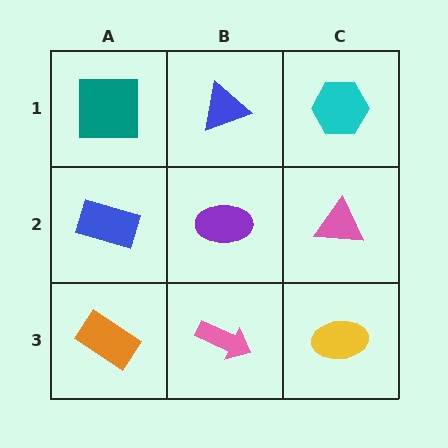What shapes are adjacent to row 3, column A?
A blue rectangle (row 2, column A), a pink arrow (row 3, column B).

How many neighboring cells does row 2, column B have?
4.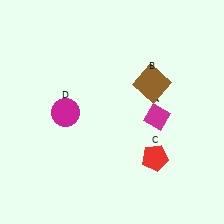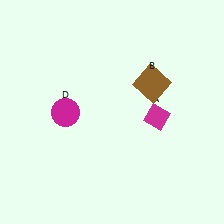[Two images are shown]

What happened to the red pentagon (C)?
The red pentagon (C) was removed in Image 2. It was in the bottom-right area of Image 1.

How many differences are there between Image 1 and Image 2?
There is 1 difference between the two images.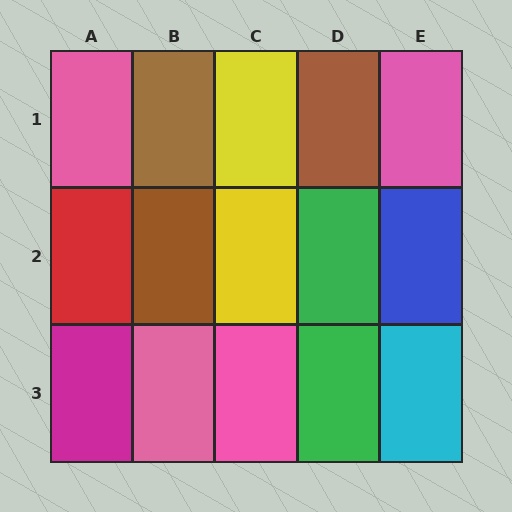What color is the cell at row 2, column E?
Blue.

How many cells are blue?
1 cell is blue.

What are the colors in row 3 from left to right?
Magenta, pink, pink, green, cyan.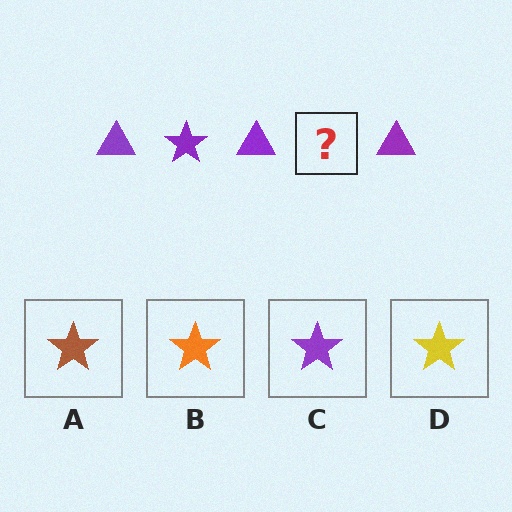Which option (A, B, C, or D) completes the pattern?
C.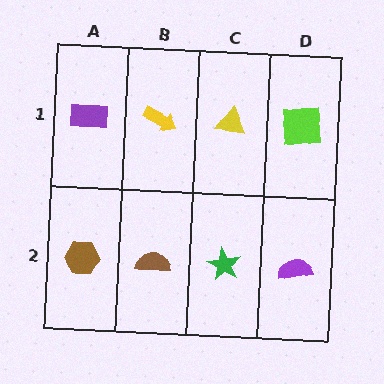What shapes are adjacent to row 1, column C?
A green star (row 2, column C), a yellow arrow (row 1, column B), a lime square (row 1, column D).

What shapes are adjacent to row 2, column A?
A purple rectangle (row 1, column A), a brown semicircle (row 2, column B).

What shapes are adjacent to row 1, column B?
A brown semicircle (row 2, column B), a purple rectangle (row 1, column A), a yellow triangle (row 1, column C).